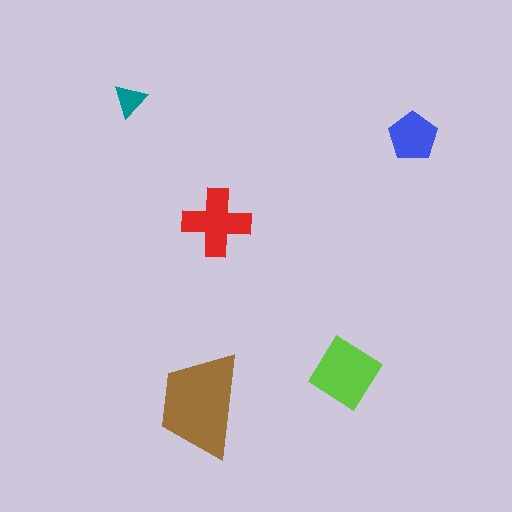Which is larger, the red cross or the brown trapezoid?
The brown trapezoid.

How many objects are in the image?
There are 5 objects in the image.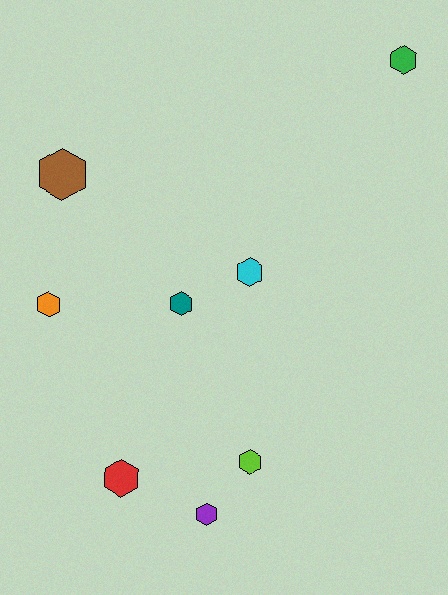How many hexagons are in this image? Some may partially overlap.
There are 8 hexagons.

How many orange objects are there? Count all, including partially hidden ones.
There is 1 orange object.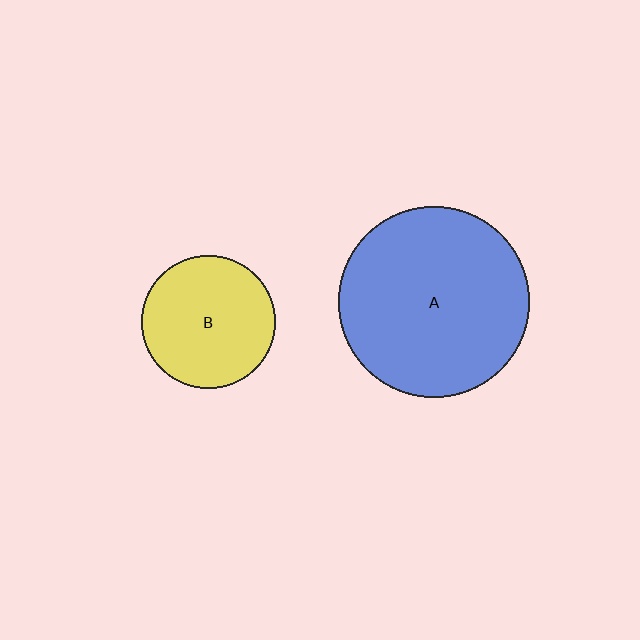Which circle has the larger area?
Circle A (blue).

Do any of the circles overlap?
No, none of the circles overlap.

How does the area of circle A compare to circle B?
Approximately 2.0 times.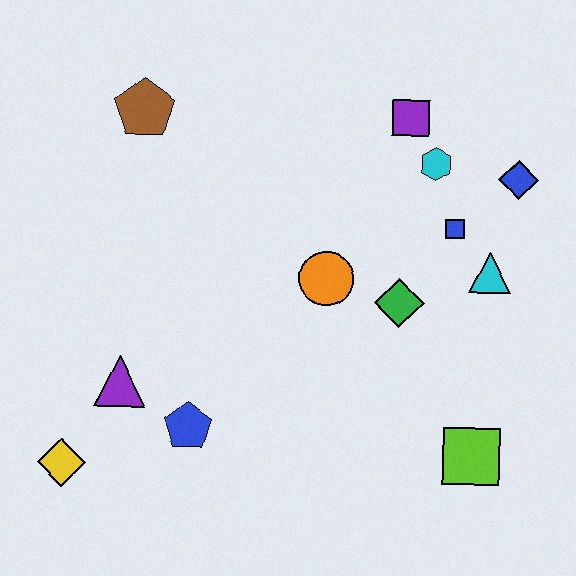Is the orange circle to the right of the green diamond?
No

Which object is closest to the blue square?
The cyan triangle is closest to the blue square.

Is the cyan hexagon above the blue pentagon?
Yes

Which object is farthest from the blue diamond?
The yellow diamond is farthest from the blue diamond.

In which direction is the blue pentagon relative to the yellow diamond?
The blue pentagon is to the right of the yellow diamond.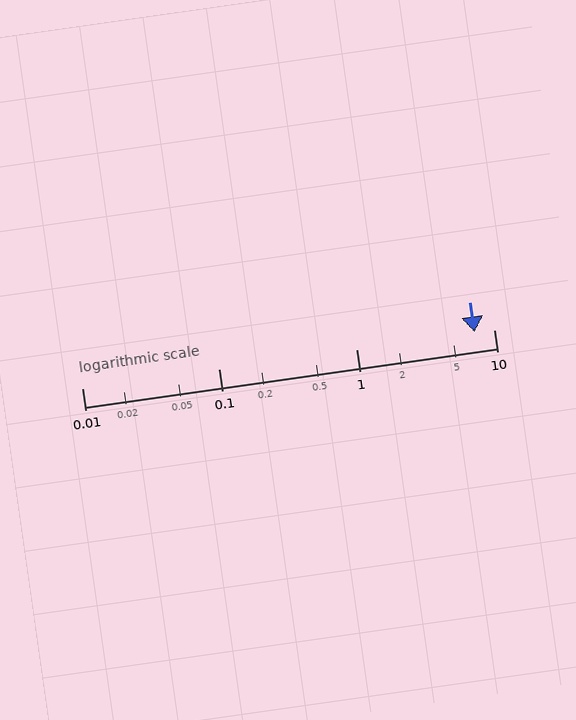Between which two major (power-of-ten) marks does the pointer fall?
The pointer is between 1 and 10.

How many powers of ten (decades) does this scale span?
The scale spans 3 decades, from 0.01 to 10.